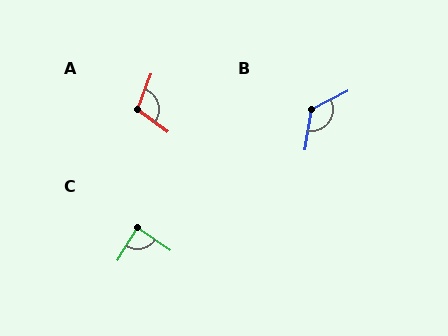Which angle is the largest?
B, at approximately 126 degrees.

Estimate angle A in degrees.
Approximately 105 degrees.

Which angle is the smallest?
C, at approximately 86 degrees.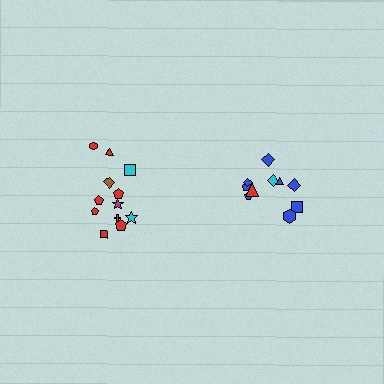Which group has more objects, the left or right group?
The left group.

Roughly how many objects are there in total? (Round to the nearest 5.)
Roughly 20 objects in total.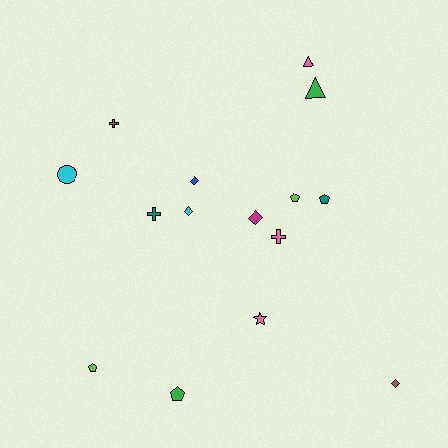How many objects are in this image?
There are 15 objects.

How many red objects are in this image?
There are no red objects.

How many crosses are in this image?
There are 3 crosses.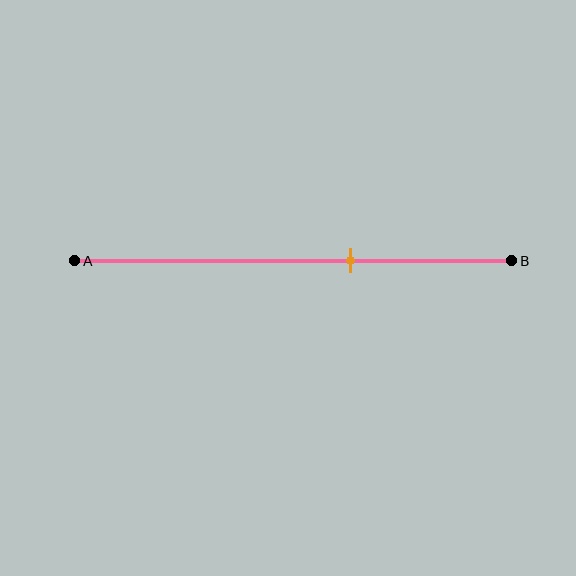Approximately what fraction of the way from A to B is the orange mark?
The orange mark is approximately 65% of the way from A to B.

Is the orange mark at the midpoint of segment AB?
No, the mark is at about 65% from A, not at the 50% midpoint.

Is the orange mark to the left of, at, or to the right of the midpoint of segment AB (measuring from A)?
The orange mark is to the right of the midpoint of segment AB.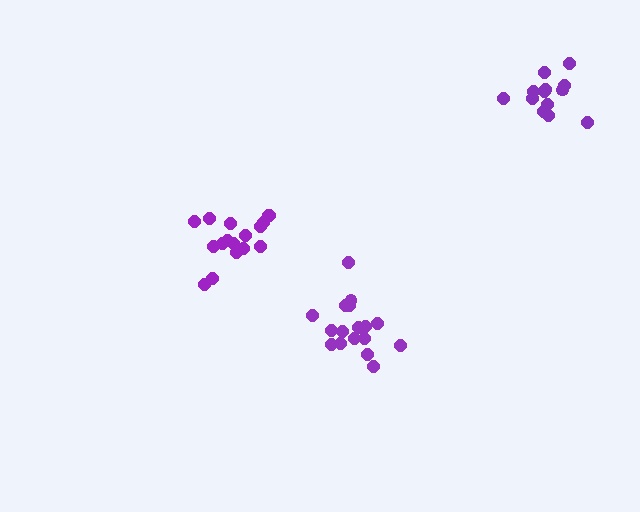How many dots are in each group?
Group 1: 13 dots, Group 2: 18 dots, Group 3: 17 dots (48 total).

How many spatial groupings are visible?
There are 3 spatial groupings.